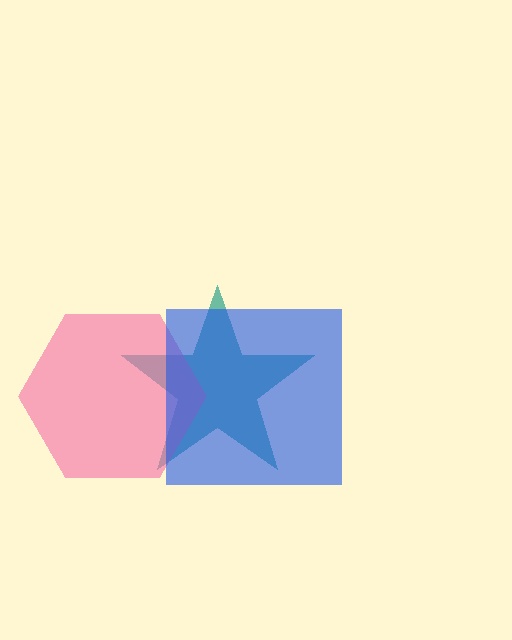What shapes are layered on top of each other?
The layered shapes are: a teal star, a pink hexagon, a blue square.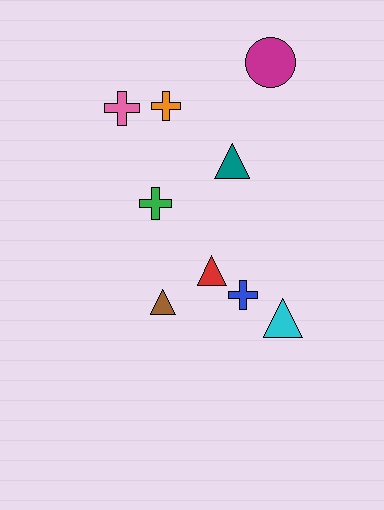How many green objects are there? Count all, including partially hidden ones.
There is 1 green object.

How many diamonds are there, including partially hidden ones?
There are no diamonds.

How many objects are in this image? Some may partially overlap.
There are 9 objects.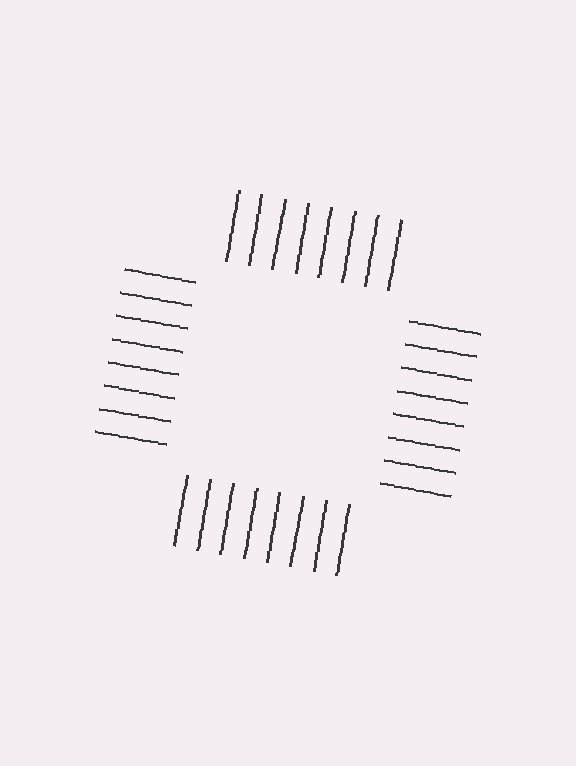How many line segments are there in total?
32 — 8 along each of the 4 edges.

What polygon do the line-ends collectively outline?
An illusory square — the line segments terminate on its edges but no continuous stroke is drawn.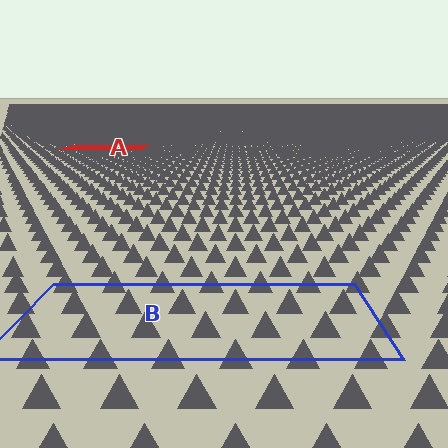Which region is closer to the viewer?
Region B is closer. The texture elements there are larger and more spread out.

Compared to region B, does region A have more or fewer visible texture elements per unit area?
Region A has more texture elements per unit area — they are packed more densely because it is farther away.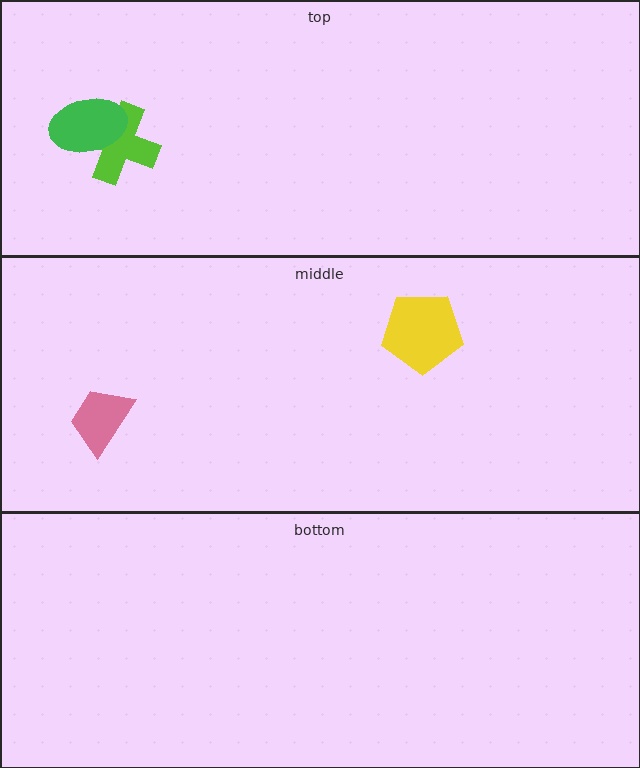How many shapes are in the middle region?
2.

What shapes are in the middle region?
The pink trapezoid, the yellow pentagon.